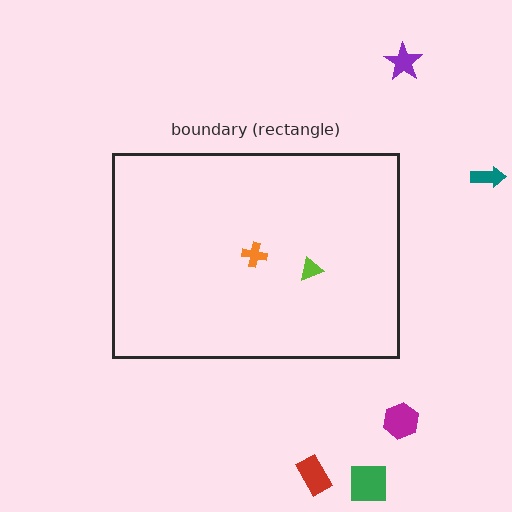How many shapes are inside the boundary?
2 inside, 5 outside.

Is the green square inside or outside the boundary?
Outside.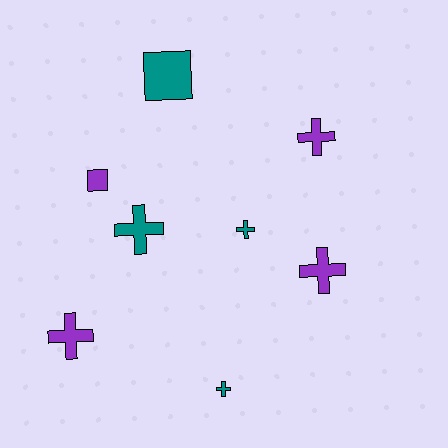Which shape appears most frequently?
Cross, with 6 objects.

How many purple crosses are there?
There are 3 purple crosses.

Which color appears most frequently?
Purple, with 4 objects.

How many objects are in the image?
There are 8 objects.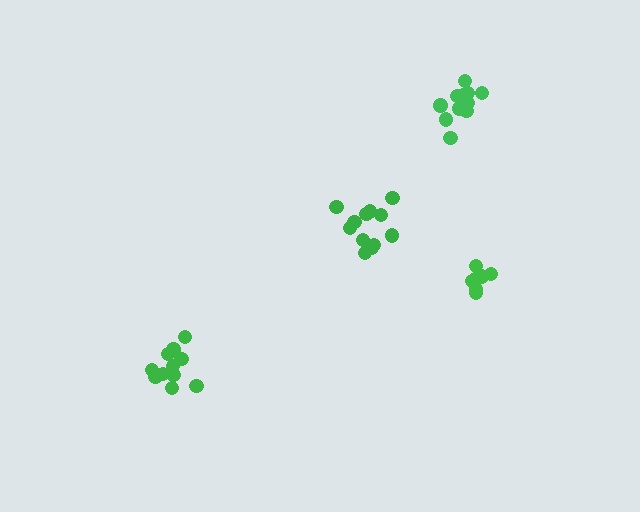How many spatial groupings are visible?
There are 4 spatial groupings.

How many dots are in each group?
Group 1: 7 dots, Group 2: 12 dots, Group 3: 13 dots, Group 4: 11 dots (43 total).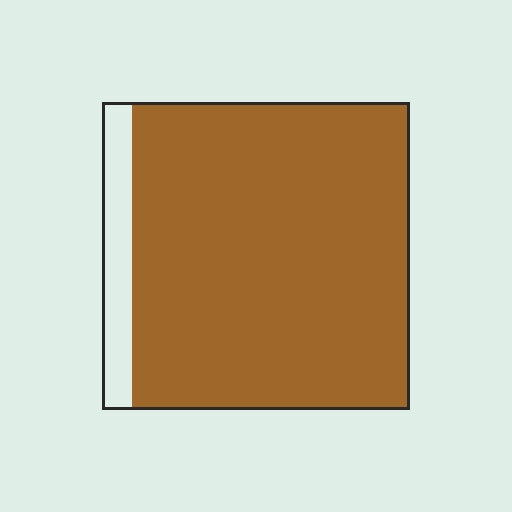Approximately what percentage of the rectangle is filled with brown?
Approximately 90%.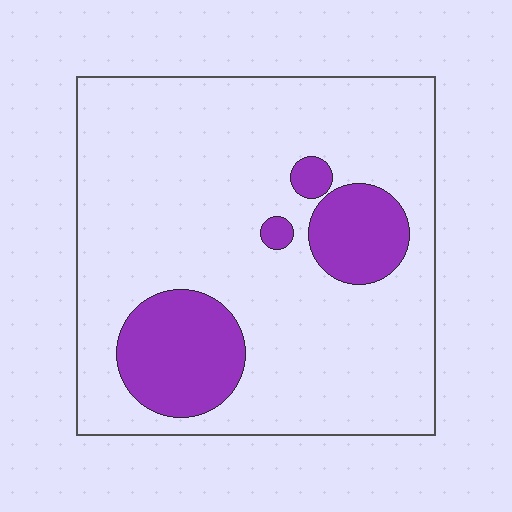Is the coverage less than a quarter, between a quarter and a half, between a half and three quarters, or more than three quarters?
Less than a quarter.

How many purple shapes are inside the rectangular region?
4.